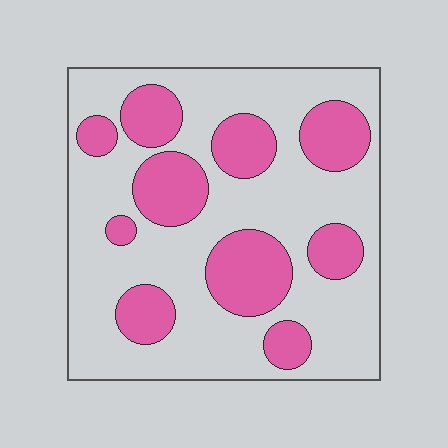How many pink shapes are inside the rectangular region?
10.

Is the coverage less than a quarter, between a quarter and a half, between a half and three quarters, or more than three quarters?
Between a quarter and a half.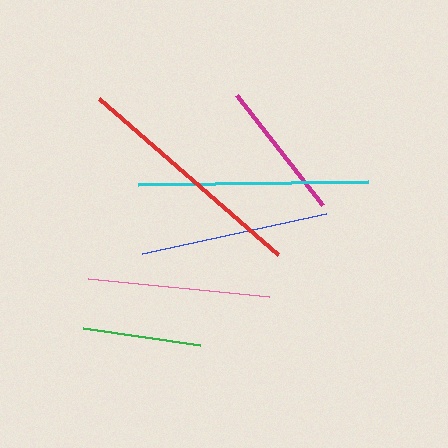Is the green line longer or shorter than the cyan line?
The cyan line is longer than the green line.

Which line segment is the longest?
The red line is the longest at approximately 238 pixels.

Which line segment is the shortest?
The green line is the shortest at approximately 117 pixels.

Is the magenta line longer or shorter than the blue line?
The blue line is longer than the magenta line.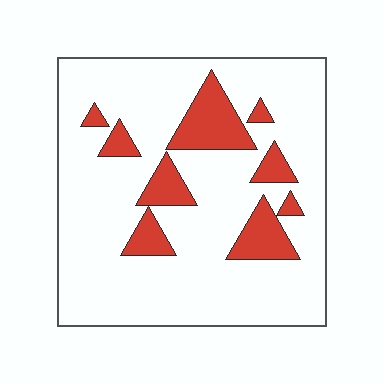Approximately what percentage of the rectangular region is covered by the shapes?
Approximately 15%.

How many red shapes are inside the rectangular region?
9.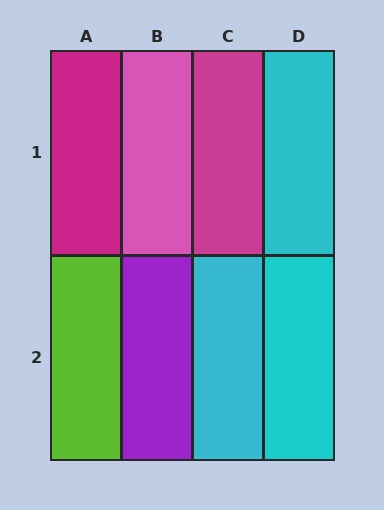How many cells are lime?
1 cell is lime.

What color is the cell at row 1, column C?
Magenta.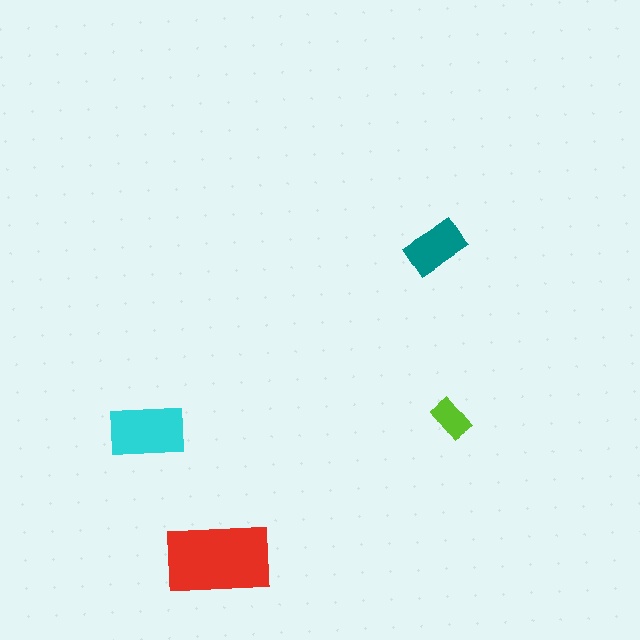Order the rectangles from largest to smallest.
the red one, the cyan one, the teal one, the lime one.